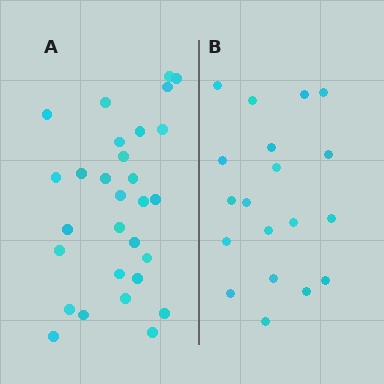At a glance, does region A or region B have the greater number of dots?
Region A (the left region) has more dots.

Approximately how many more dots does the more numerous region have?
Region A has roughly 10 or so more dots than region B.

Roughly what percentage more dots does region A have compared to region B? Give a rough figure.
About 55% more.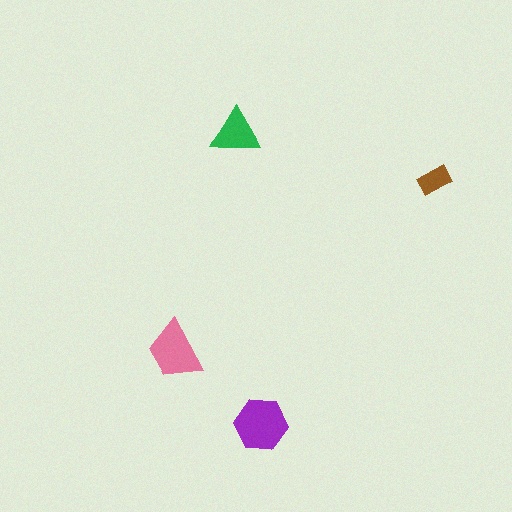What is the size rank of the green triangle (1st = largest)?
3rd.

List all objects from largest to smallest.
The purple hexagon, the pink trapezoid, the green triangle, the brown rectangle.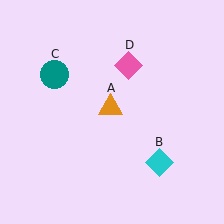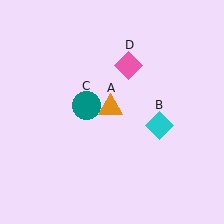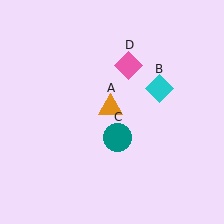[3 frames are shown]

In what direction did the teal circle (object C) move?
The teal circle (object C) moved down and to the right.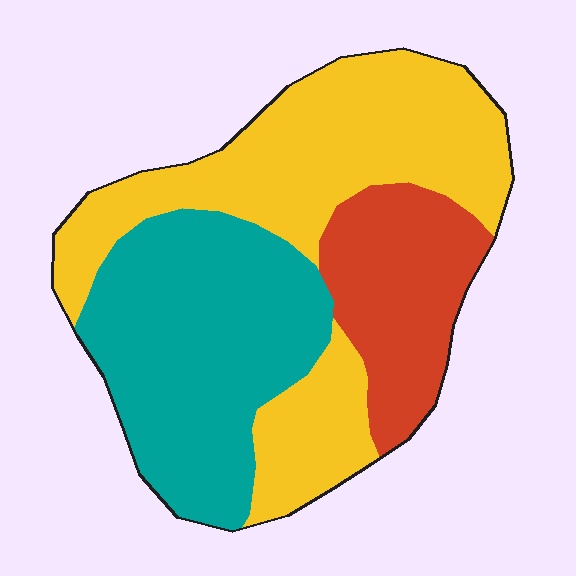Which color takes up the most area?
Yellow, at roughly 45%.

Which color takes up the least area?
Red, at roughly 20%.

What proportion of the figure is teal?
Teal covers roughly 35% of the figure.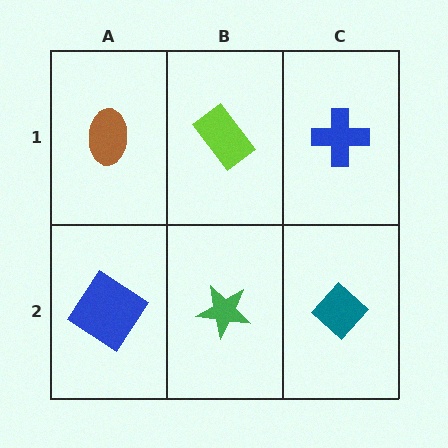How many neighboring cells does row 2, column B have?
3.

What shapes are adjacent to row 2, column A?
A brown ellipse (row 1, column A), a green star (row 2, column B).